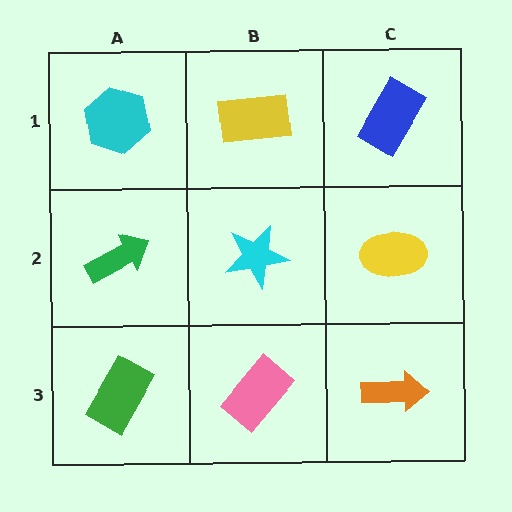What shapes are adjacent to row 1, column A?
A green arrow (row 2, column A), a yellow rectangle (row 1, column B).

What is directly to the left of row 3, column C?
A pink rectangle.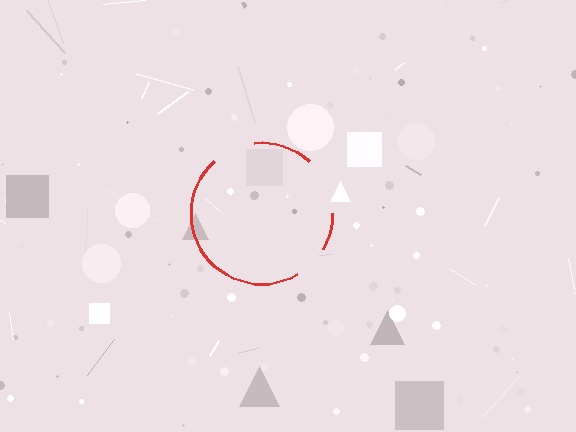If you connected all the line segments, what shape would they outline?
They would outline a circle.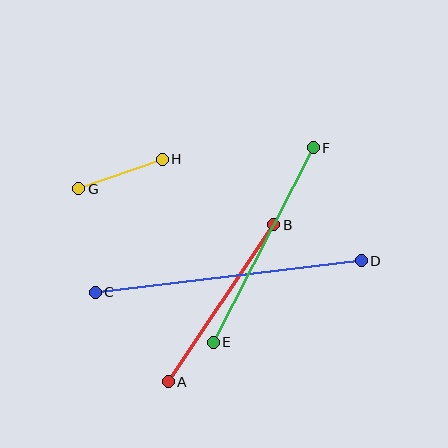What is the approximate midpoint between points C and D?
The midpoint is at approximately (228, 276) pixels.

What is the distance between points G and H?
The distance is approximately 88 pixels.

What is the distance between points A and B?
The distance is approximately 189 pixels.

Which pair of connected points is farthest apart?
Points C and D are farthest apart.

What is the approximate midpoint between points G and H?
The midpoint is at approximately (120, 174) pixels.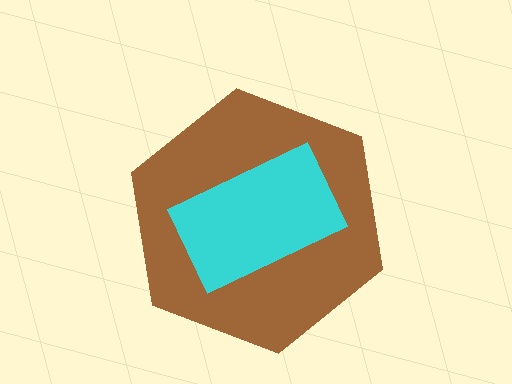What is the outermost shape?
The brown hexagon.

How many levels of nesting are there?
2.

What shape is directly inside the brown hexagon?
The cyan rectangle.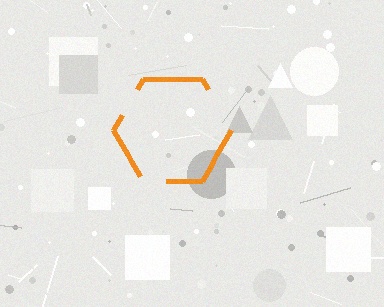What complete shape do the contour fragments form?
The contour fragments form a hexagon.